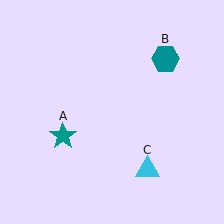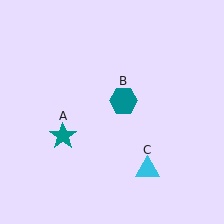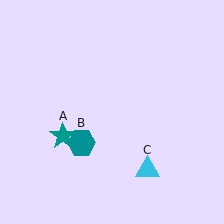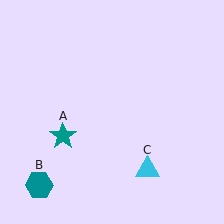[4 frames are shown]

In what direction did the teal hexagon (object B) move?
The teal hexagon (object B) moved down and to the left.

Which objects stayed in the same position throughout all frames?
Teal star (object A) and cyan triangle (object C) remained stationary.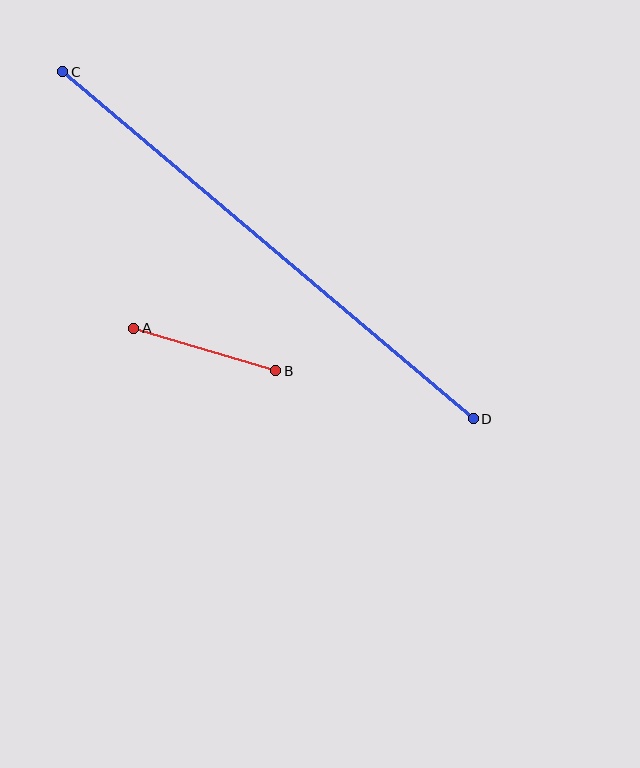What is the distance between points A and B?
The distance is approximately 148 pixels.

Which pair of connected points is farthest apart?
Points C and D are farthest apart.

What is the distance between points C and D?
The distance is approximately 537 pixels.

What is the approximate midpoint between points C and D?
The midpoint is at approximately (268, 245) pixels.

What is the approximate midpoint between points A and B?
The midpoint is at approximately (205, 350) pixels.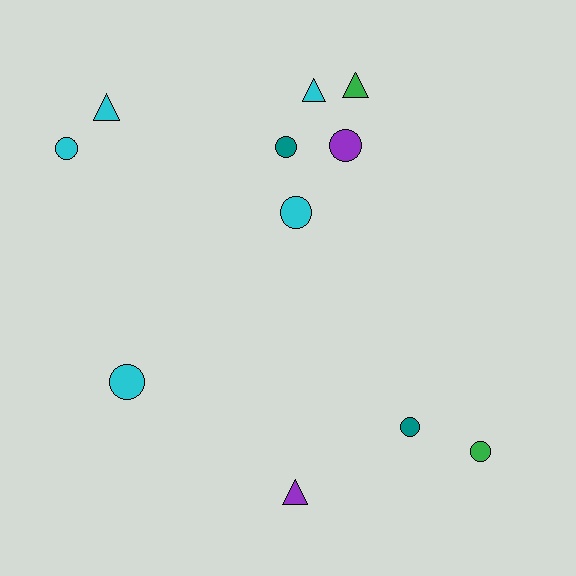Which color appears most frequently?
Cyan, with 5 objects.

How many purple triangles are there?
There is 1 purple triangle.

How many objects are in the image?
There are 11 objects.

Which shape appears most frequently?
Circle, with 7 objects.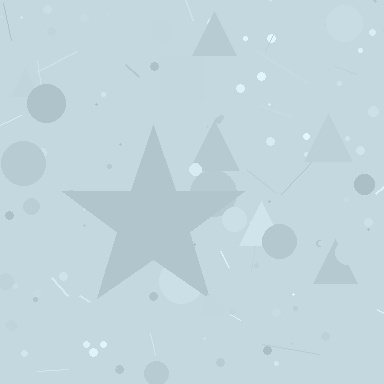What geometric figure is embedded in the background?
A star is embedded in the background.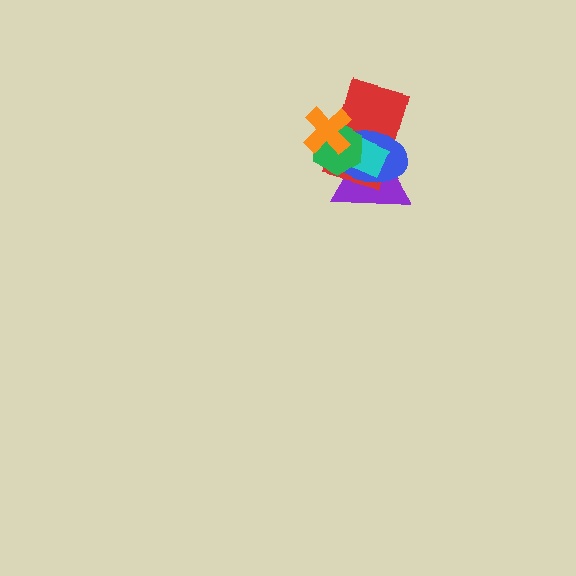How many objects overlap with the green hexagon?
5 objects overlap with the green hexagon.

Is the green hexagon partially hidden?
Yes, it is partially covered by another shape.